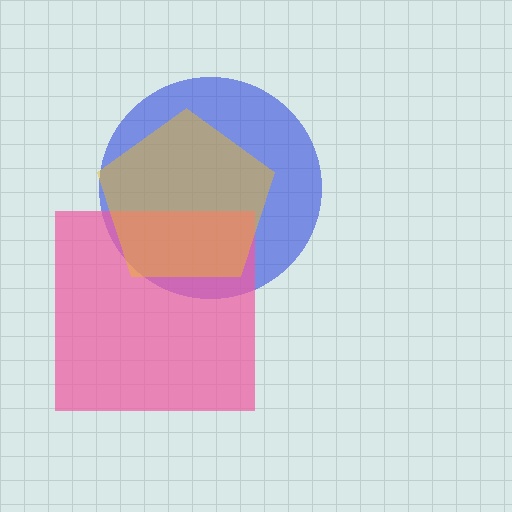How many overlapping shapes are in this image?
There are 3 overlapping shapes in the image.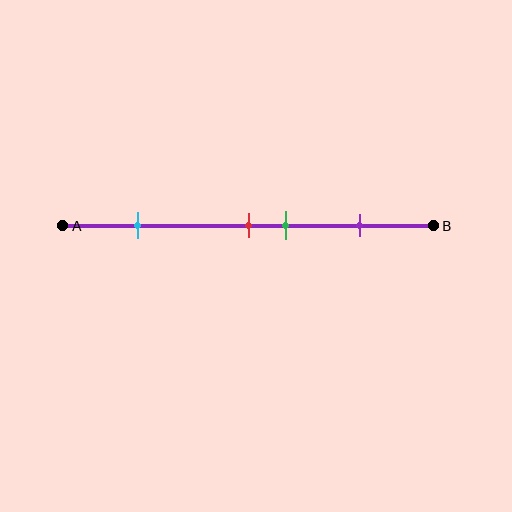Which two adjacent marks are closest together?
The red and green marks are the closest adjacent pair.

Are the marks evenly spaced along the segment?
No, the marks are not evenly spaced.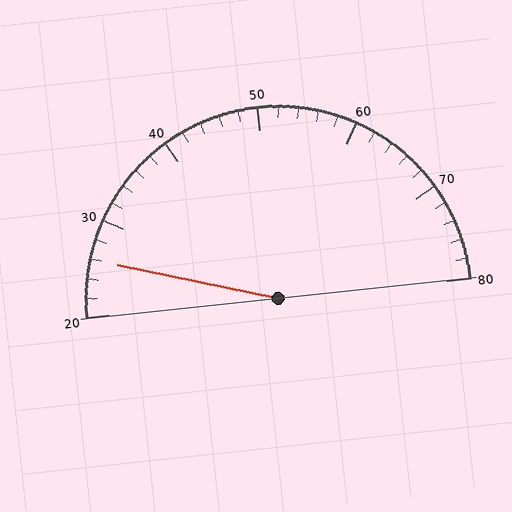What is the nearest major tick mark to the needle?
The nearest major tick mark is 30.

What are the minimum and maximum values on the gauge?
The gauge ranges from 20 to 80.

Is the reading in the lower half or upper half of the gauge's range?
The reading is in the lower half of the range (20 to 80).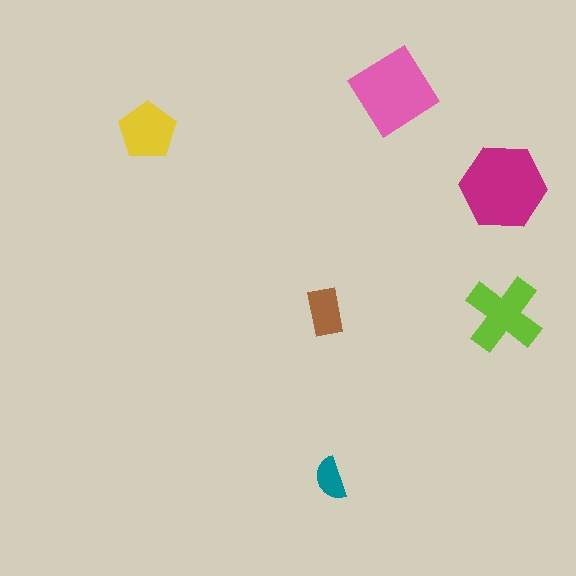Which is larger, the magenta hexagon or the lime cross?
The magenta hexagon.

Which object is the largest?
The magenta hexagon.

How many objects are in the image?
There are 6 objects in the image.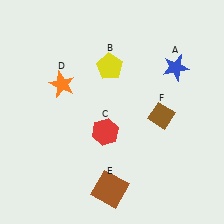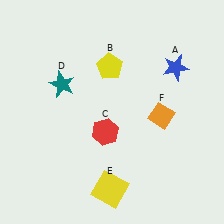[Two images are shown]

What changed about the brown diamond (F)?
In Image 1, F is brown. In Image 2, it changed to orange.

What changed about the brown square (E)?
In Image 1, E is brown. In Image 2, it changed to yellow.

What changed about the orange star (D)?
In Image 1, D is orange. In Image 2, it changed to teal.